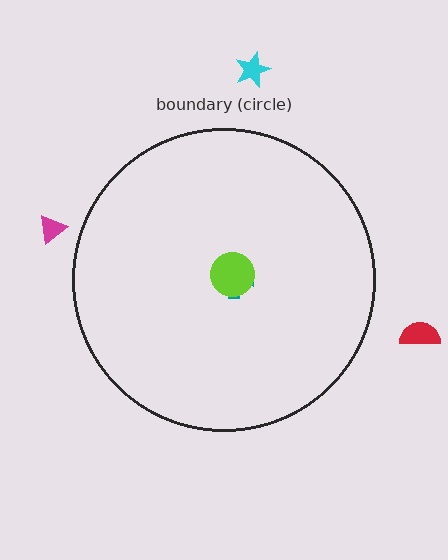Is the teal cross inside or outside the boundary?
Inside.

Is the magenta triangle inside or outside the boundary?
Outside.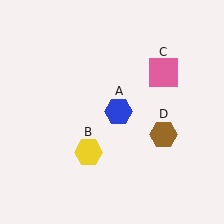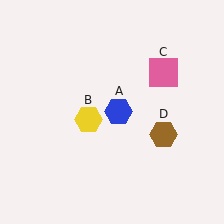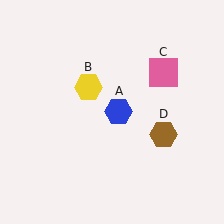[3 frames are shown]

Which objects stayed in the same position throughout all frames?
Blue hexagon (object A) and pink square (object C) and brown hexagon (object D) remained stationary.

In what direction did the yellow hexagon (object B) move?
The yellow hexagon (object B) moved up.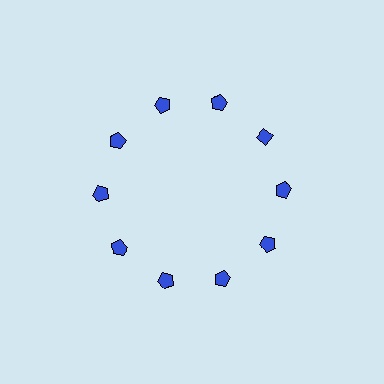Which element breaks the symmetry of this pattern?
The blue diamond at roughly the 2 o'clock position breaks the symmetry. All other shapes are blue pentagons.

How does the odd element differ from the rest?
It has a different shape: diamond instead of pentagon.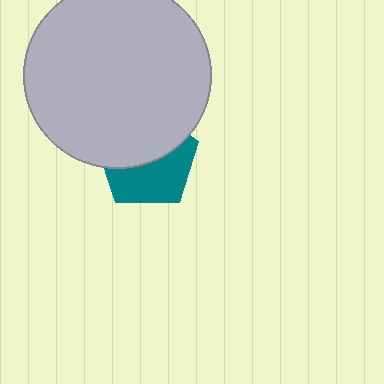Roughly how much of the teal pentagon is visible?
About half of it is visible (roughly 49%).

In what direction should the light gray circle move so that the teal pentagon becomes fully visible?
The light gray circle should move up. That is the shortest direction to clear the overlap and leave the teal pentagon fully visible.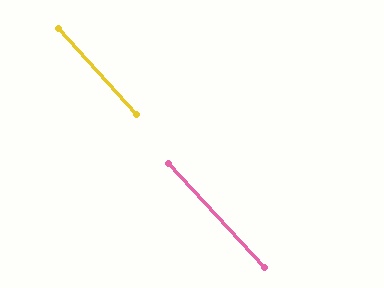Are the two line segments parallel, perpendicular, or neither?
Parallel — their directions differ by only 0.8°.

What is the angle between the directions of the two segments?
Approximately 1 degree.